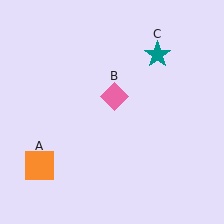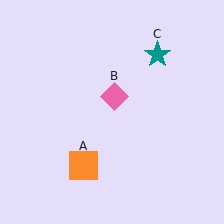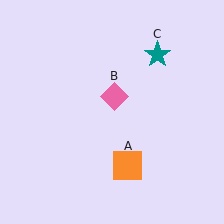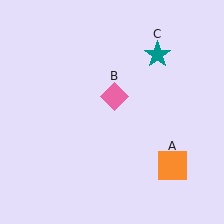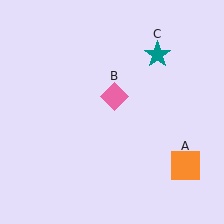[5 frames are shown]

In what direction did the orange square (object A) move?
The orange square (object A) moved right.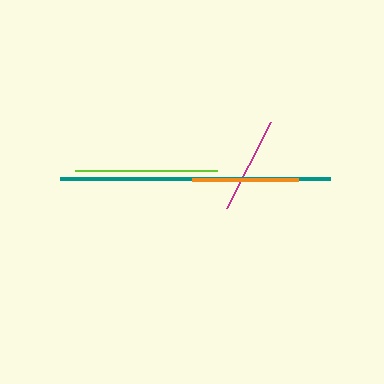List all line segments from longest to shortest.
From longest to shortest: teal, lime, orange, magenta.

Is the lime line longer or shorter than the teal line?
The teal line is longer than the lime line.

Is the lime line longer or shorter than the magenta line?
The lime line is longer than the magenta line.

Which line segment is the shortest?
The magenta line is the shortest at approximately 96 pixels.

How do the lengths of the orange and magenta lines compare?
The orange and magenta lines are approximately the same length.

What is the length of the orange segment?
The orange segment is approximately 106 pixels long.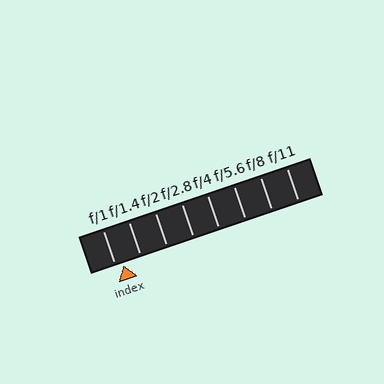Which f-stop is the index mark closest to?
The index mark is closest to f/1.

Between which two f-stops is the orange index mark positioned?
The index mark is between f/1 and f/1.4.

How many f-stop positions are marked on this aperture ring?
There are 8 f-stop positions marked.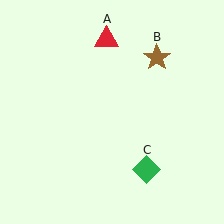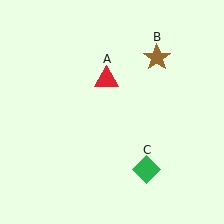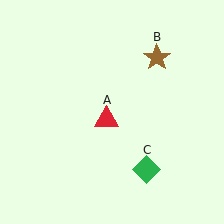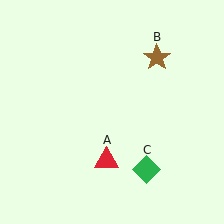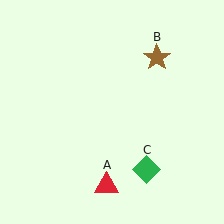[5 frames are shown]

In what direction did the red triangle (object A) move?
The red triangle (object A) moved down.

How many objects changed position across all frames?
1 object changed position: red triangle (object A).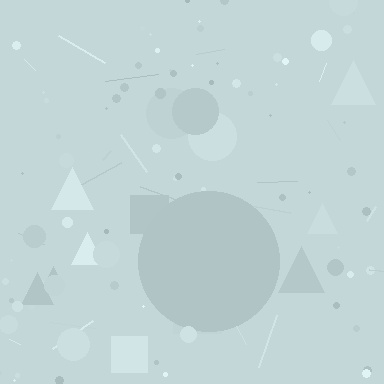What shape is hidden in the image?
A circle is hidden in the image.